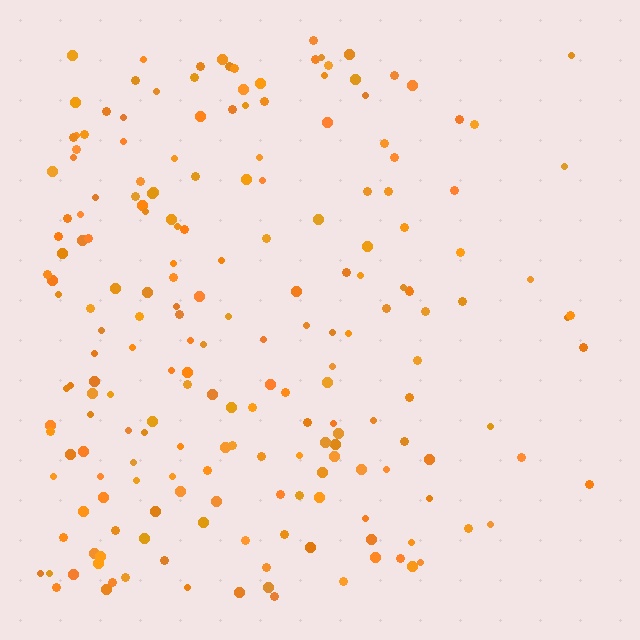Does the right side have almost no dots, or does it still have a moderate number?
Still a moderate number, just noticeably fewer than the left.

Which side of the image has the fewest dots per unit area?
The right.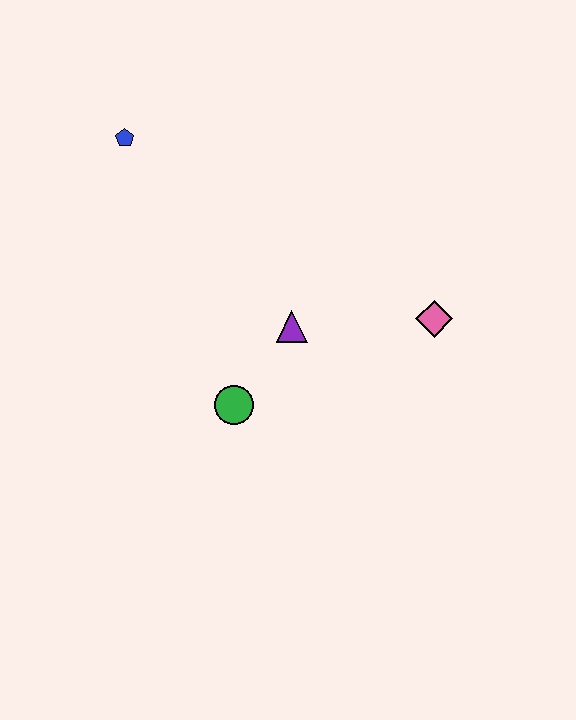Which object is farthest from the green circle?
The blue pentagon is farthest from the green circle.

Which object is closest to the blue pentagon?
The purple triangle is closest to the blue pentagon.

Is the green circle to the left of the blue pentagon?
No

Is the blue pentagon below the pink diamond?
No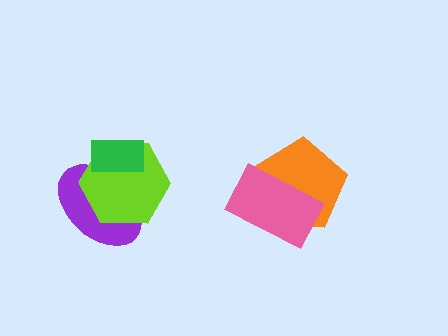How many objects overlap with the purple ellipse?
2 objects overlap with the purple ellipse.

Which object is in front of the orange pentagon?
The pink rectangle is in front of the orange pentagon.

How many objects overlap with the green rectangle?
2 objects overlap with the green rectangle.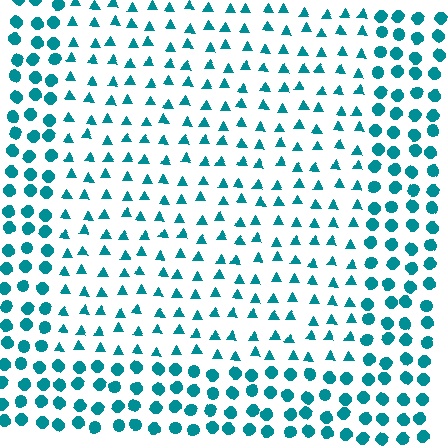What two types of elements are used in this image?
The image uses triangles inside the rectangle region and circles outside it.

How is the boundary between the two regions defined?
The boundary is defined by a change in element shape: triangles inside vs. circles outside. All elements share the same color and spacing.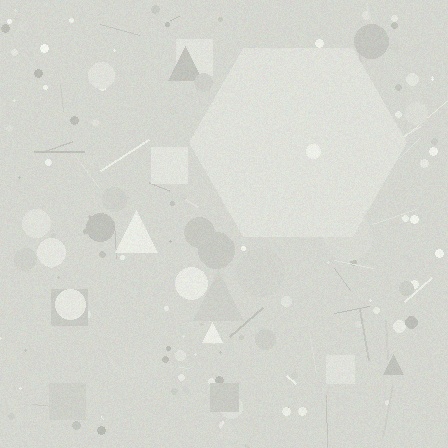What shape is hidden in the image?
A hexagon is hidden in the image.